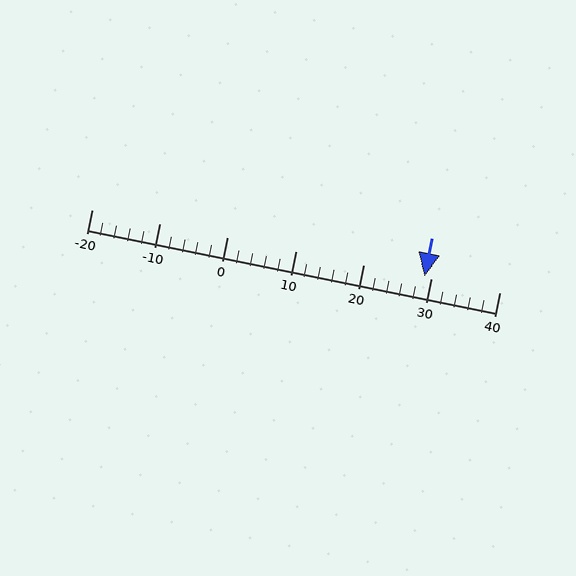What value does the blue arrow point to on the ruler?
The blue arrow points to approximately 29.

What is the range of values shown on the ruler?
The ruler shows values from -20 to 40.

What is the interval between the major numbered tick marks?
The major tick marks are spaced 10 units apart.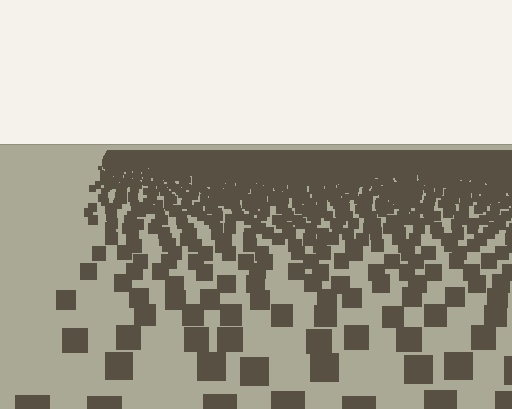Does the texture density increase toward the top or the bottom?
Density increases toward the top.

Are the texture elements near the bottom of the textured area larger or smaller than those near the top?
Larger. Near the bottom, elements are closer to the viewer and appear at a bigger on-screen size.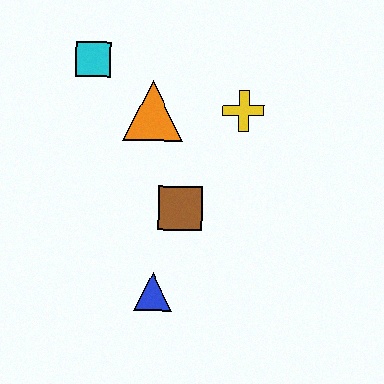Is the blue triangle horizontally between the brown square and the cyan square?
Yes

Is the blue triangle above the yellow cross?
No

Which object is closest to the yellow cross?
The orange triangle is closest to the yellow cross.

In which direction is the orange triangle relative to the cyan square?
The orange triangle is to the right of the cyan square.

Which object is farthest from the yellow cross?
The blue triangle is farthest from the yellow cross.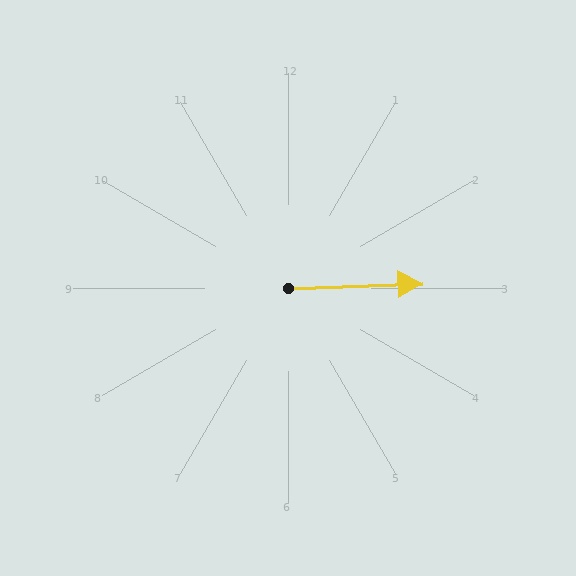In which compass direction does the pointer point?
East.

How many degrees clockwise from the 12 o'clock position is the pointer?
Approximately 88 degrees.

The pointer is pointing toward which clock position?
Roughly 3 o'clock.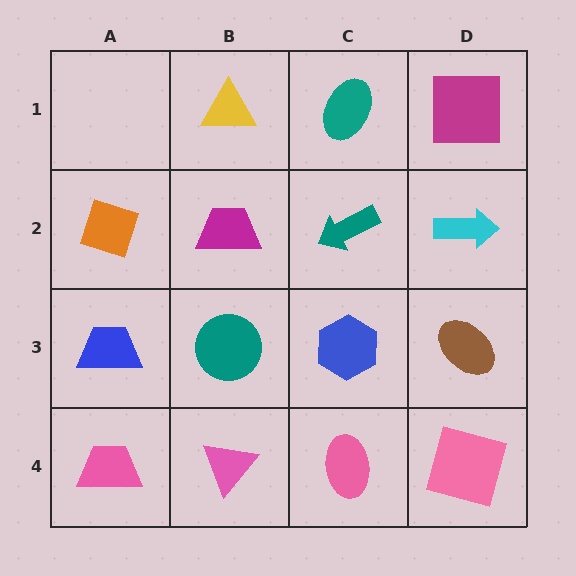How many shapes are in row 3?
4 shapes.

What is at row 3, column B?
A teal circle.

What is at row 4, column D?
A pink square.